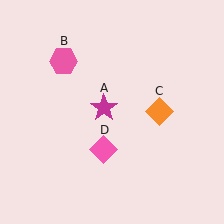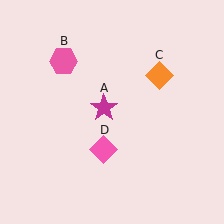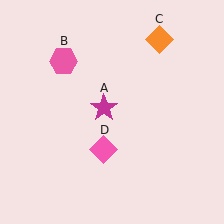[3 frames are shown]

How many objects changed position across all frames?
1 object changed position: orange diamond (object C).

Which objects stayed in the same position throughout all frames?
Magenta star (object A) and pink hexagon (object B) and pink diamond (object D) remained stationary.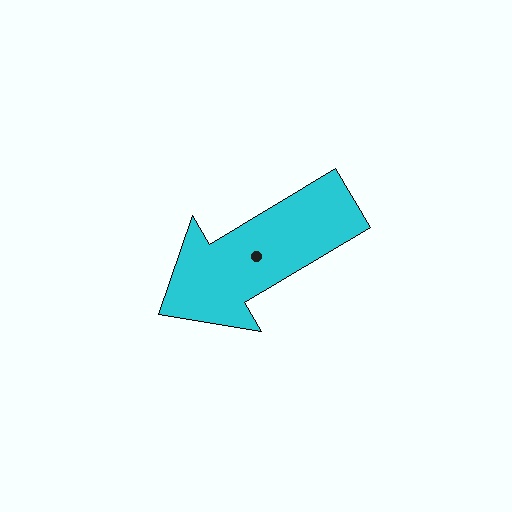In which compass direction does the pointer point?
Southwest.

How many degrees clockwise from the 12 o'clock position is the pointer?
Approximately 239 degrees.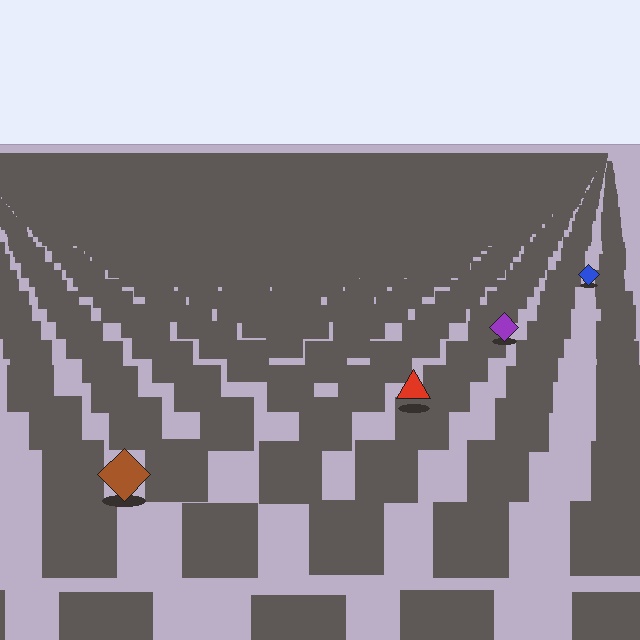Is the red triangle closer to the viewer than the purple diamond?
Yes. The red triangle is closer — you can tell from the texture gradient: the ground texture is coarser near it.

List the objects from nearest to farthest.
From nearest to farthest: the brown diamond, the red triangle, the purple diamond, the blue diamond.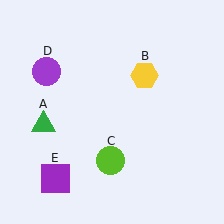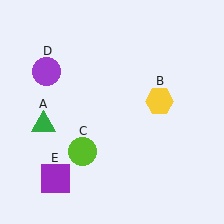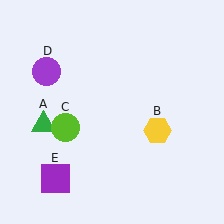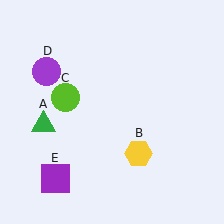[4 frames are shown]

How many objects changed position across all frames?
2 objects changed position: yellow hexagon (object B), lime circle (object C).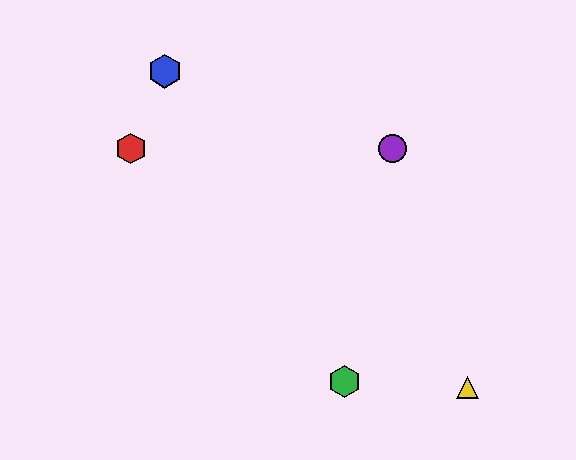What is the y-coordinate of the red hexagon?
The red hexagon is at y≈148.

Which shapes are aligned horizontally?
The red hexagon, the purple circle are aligned horizontally.